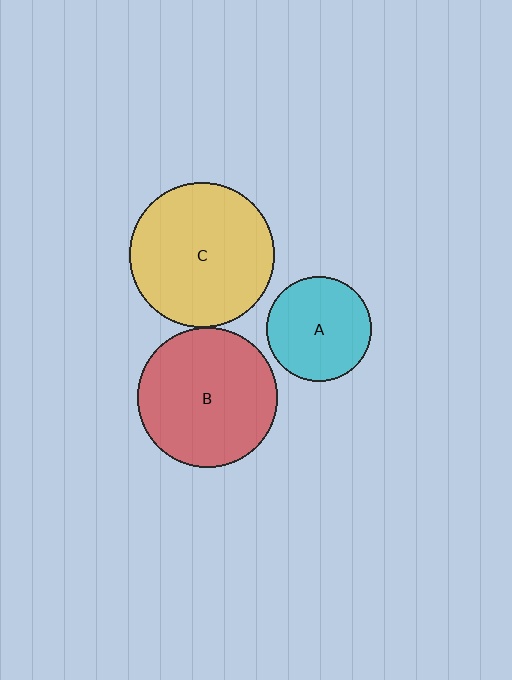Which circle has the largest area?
Circle C (yellow).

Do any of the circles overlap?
No, none of the circles overlap.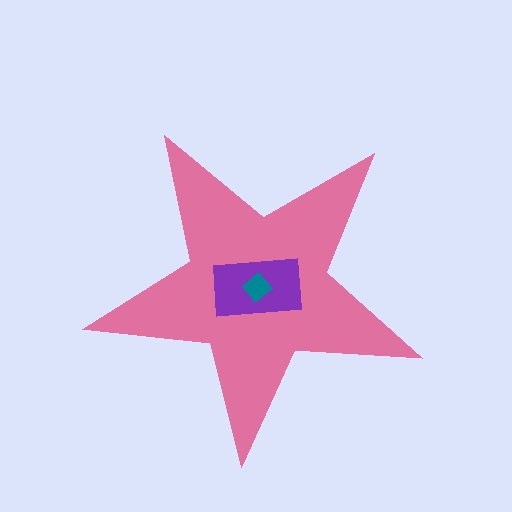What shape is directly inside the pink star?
The purple rectangle.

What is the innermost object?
The teal diamond.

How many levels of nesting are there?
3.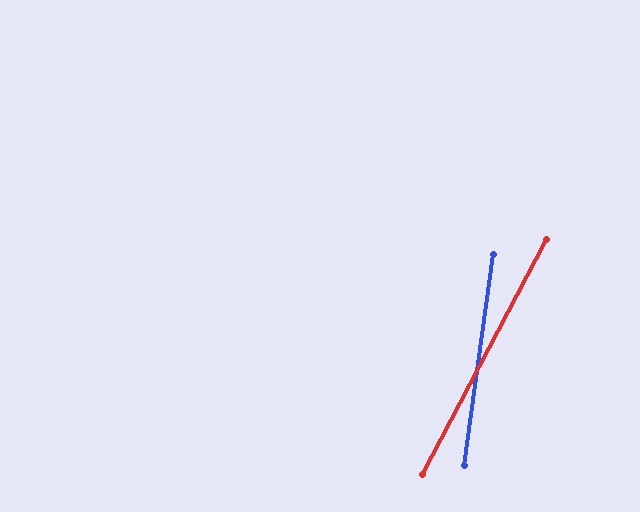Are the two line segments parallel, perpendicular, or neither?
Neither parallel nor perpendicular — they differ by about 20°.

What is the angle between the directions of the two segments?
Approximately 20 degrees.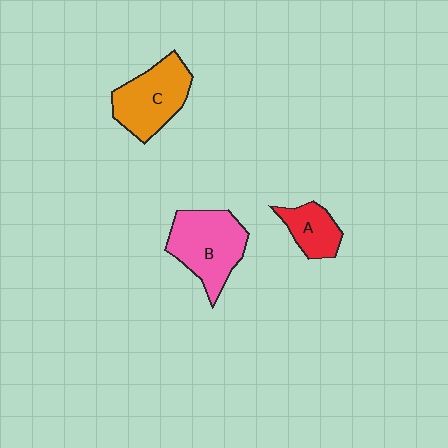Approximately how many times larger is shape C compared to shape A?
Approximately 1.8 times.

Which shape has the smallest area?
Shape A (red).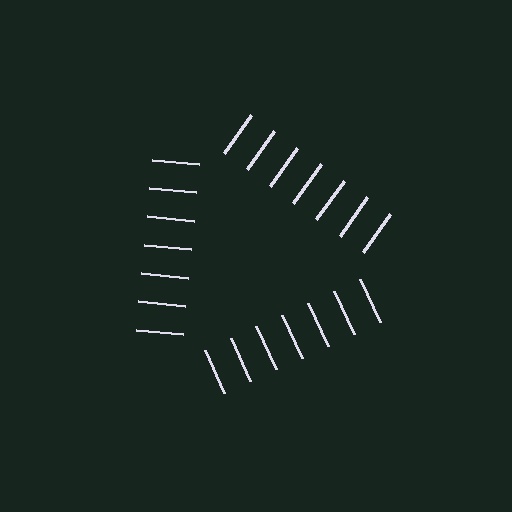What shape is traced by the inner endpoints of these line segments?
An illusory triangle — the line segments terminate on its edges but no continuous stroke is drawn.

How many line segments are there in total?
21 — 7 along each of the 3 edges.